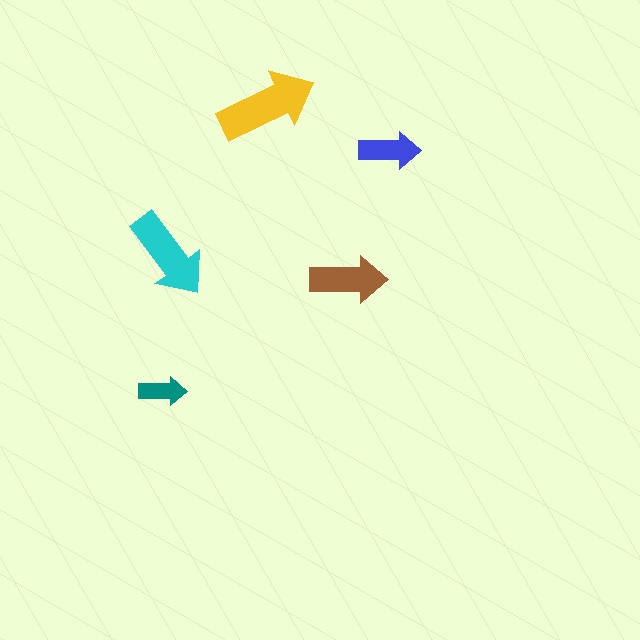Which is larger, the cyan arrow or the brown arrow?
The cyan one.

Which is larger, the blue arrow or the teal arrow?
The blue one.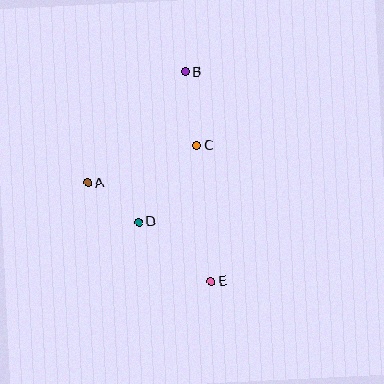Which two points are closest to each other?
Points A and D are closest to each other.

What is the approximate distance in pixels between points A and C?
The distance between A and C is approximately 115 pixels.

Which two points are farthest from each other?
Points B and E are farthest from each other.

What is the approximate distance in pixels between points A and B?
The distance between A and B is approximately 148 pixels.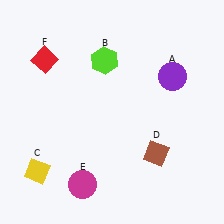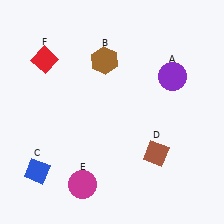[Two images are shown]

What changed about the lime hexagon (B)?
In Image 1, B is lime. In Image 2, it changed to brown.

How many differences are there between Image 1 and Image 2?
There are 2 differences between the two images.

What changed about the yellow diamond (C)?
In Image 1, C is yellow. In Image 2, it changed to blue.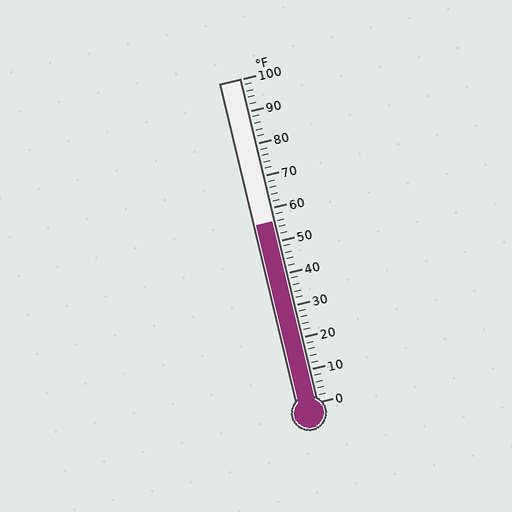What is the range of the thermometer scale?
The thermometer scale ranges from 0°F to 100°F.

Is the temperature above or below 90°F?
The temperature is below 90°F.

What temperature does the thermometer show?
The thermometer shows approximately 56°F.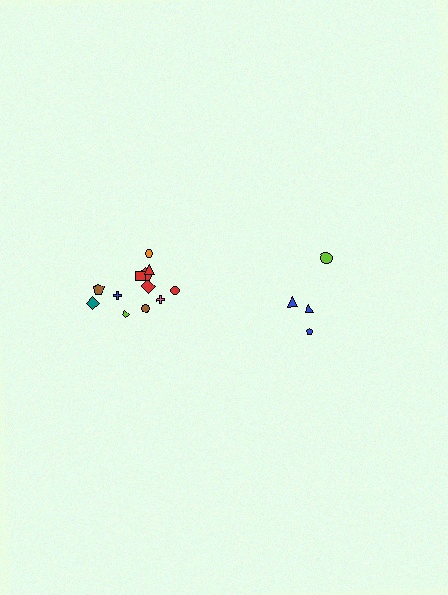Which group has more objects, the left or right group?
The left group.